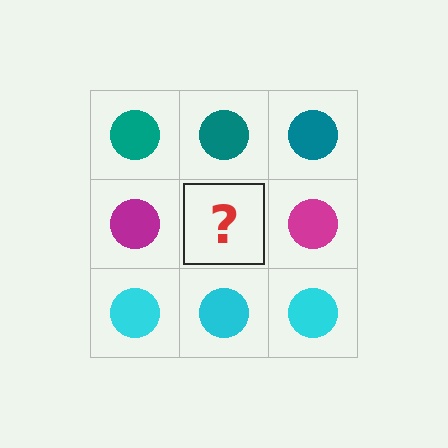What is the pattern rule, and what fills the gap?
The rule is that each row has a consistent color. The gap should be filled with a magenta circle.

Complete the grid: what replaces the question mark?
The question mark should be replaced with a magenta circle.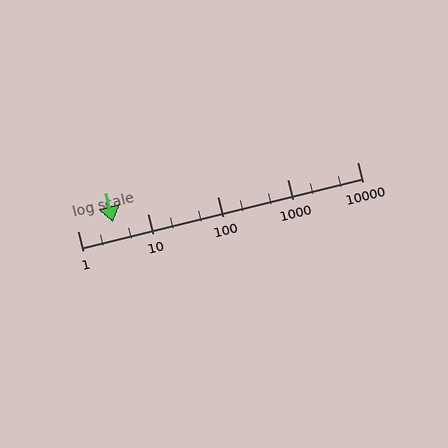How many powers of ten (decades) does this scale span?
The scale spans 4 decades, from 1 to 10000.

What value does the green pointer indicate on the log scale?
The pointer indicates approximately 3.2.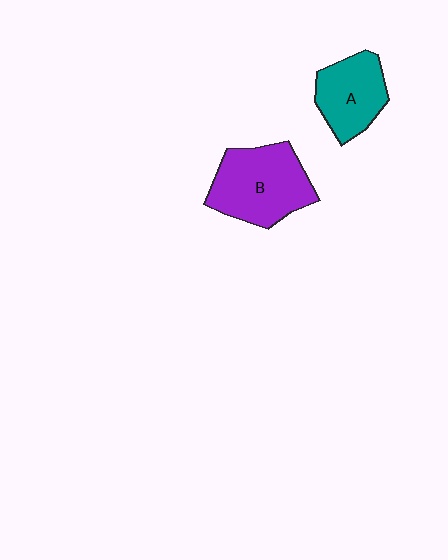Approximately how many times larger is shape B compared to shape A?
Approximately 1.4 times.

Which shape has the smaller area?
Shape A (teal).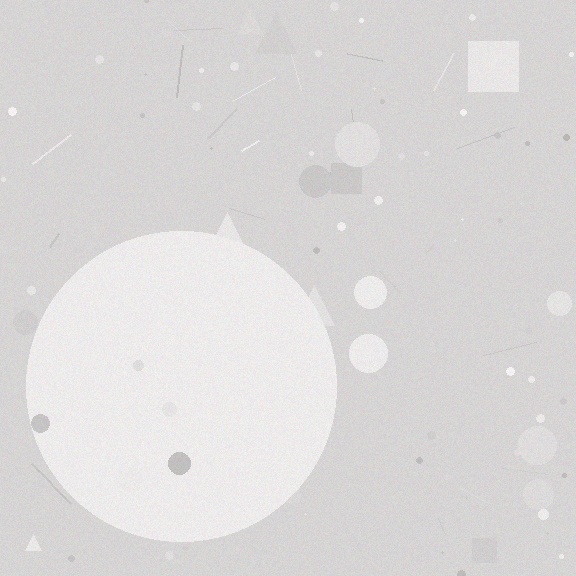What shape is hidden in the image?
A circle is hidden in the image.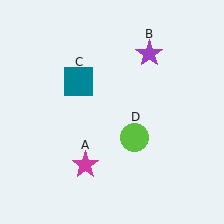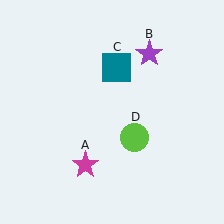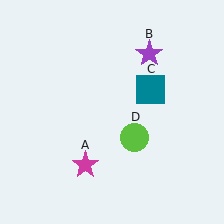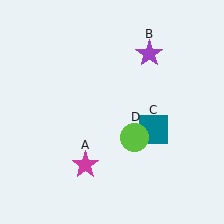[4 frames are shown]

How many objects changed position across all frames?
1 object changed position: teal square (object C).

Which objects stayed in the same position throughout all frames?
Magenta star (object A) and purple star (object B) and lime circle (object D) remained stationary.